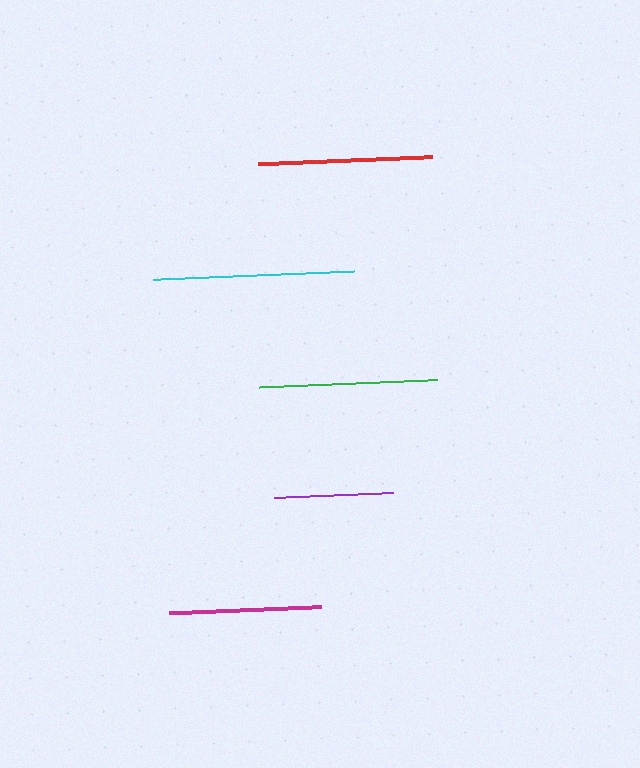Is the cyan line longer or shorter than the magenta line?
The cyan line is longer than the magenta line.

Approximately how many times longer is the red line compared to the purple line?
The red line is approximately 1.5 times the length of the purple line.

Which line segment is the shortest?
The purple line is the shortest at approximately 120 pixels.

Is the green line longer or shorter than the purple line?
The green line is longer than the purple line.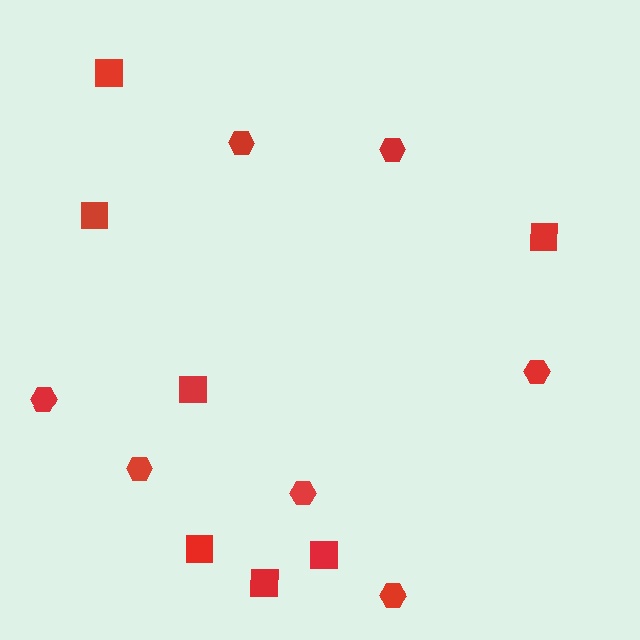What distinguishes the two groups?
There are 2 groups: one group of squares (7) and one group of hexagons (7).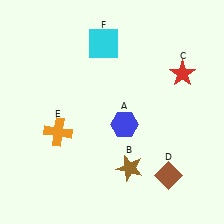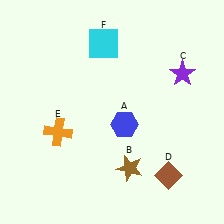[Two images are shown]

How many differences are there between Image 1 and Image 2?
There is 1 difference between the two images.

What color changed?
The star (C) changed from red in Image 1 to purple in Image 2.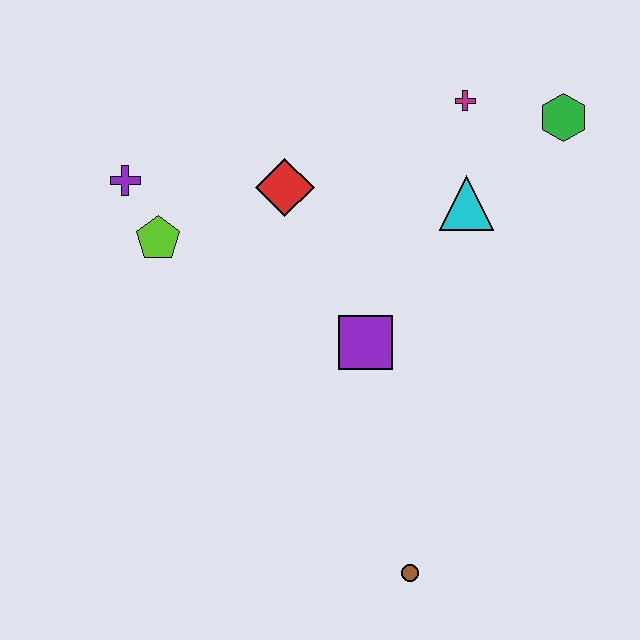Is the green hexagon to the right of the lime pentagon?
Yes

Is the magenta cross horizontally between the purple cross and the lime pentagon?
No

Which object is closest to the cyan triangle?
The magenta cross is closest to the cyan triangle.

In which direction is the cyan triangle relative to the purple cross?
The cyan triangle is to the right of the purple cross.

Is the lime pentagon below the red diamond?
Yes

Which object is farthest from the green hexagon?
The brown circle is farthest from the green hexagon.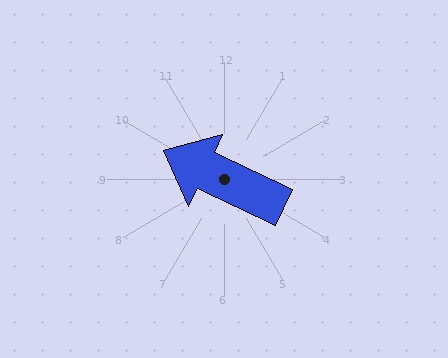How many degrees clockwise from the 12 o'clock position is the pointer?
Approximately 295 degrees.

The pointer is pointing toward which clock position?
Roughly 10 o'clock.